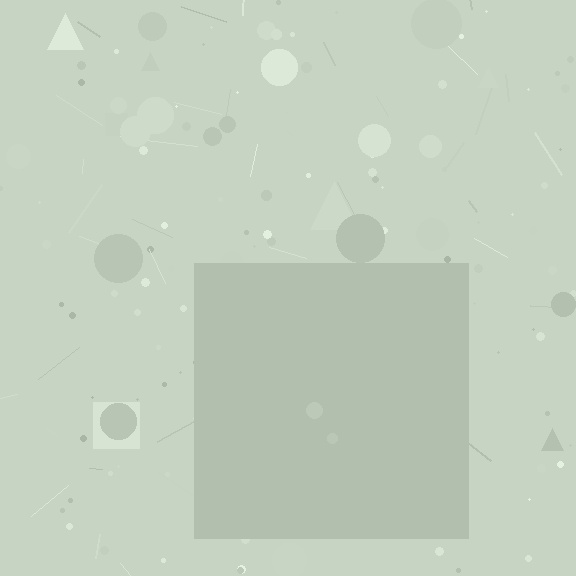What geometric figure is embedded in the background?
A square is embedded in the background.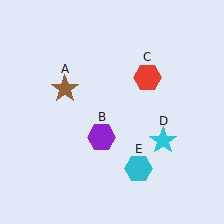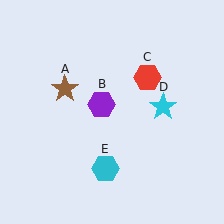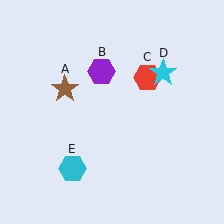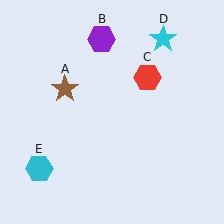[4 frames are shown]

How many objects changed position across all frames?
3 objects changed position: purple hexagon (object B), cyan star (object D), cyan hexagon (object E).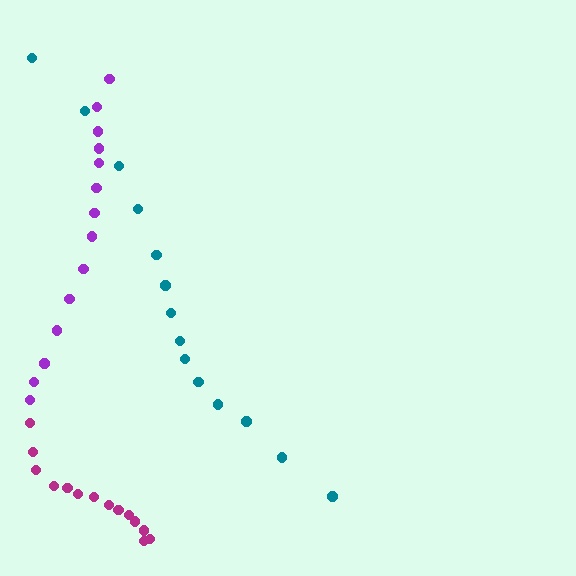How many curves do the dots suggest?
There are 3 distinct paths.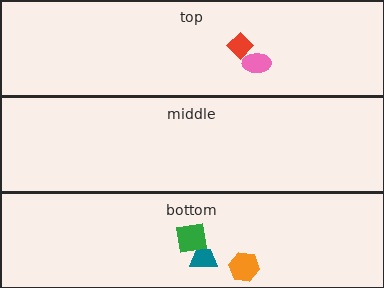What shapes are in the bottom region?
The teal trapezoid, the orange hexagon, the green square.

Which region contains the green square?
The bottom region.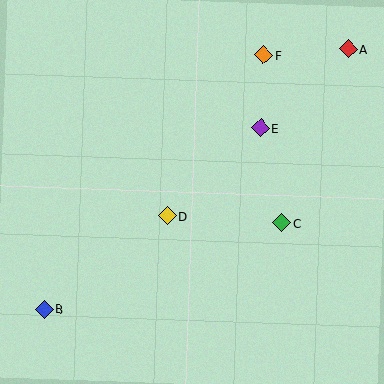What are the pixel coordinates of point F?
Point F is at (263, 55).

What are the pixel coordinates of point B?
Point B is at (44, 309).